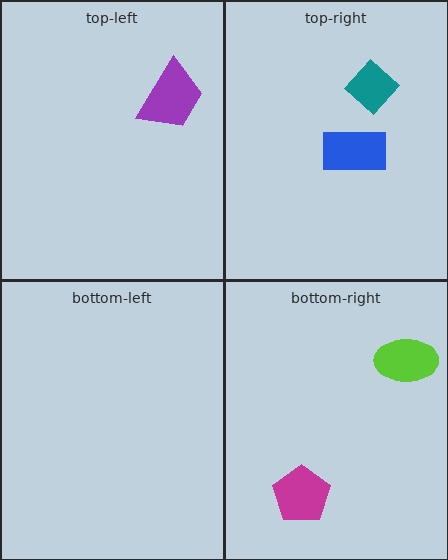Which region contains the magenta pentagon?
The bottom-right region.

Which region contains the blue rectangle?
The top-right region.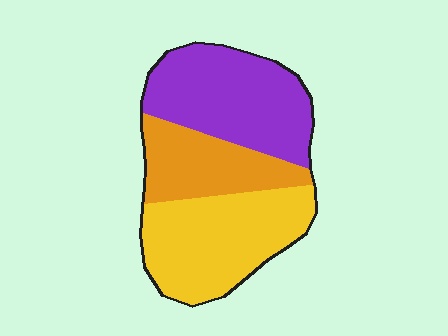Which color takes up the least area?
Orange, at roughly 25%.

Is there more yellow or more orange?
Yellow.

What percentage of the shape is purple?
Purple takes up about three eighths (3/8) of the shape.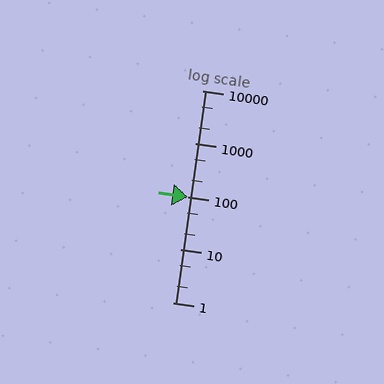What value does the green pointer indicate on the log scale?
The pointer indicates approximately 97.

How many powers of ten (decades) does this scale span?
The scale spans 4 decades, from 1 to 10000.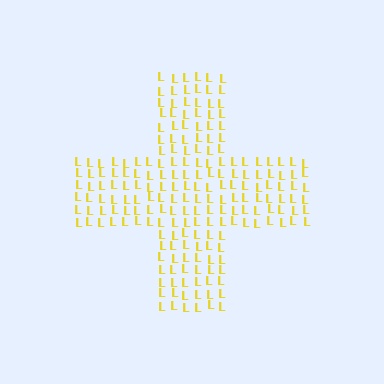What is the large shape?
The large shape is a cross.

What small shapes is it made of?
It is made of small letter L's.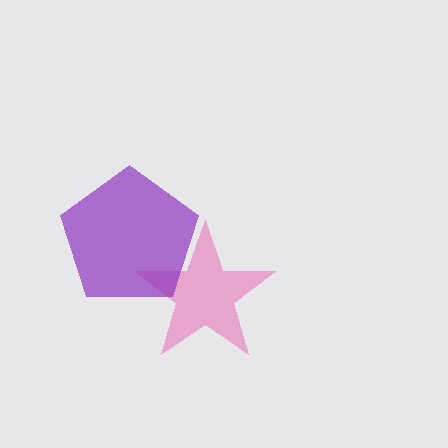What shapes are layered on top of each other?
The layered shapes are: a pink star, a purple pentagon.